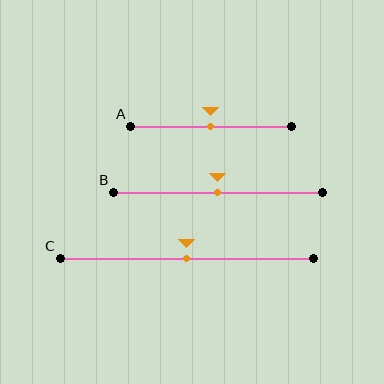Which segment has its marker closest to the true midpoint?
Segment A has its marker closest to the true midpoint.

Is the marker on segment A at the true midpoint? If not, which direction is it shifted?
Yes, the marker on segment A is at the true midpoint.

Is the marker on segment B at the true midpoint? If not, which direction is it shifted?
Yes, the marker on segment B is at the true midpoint.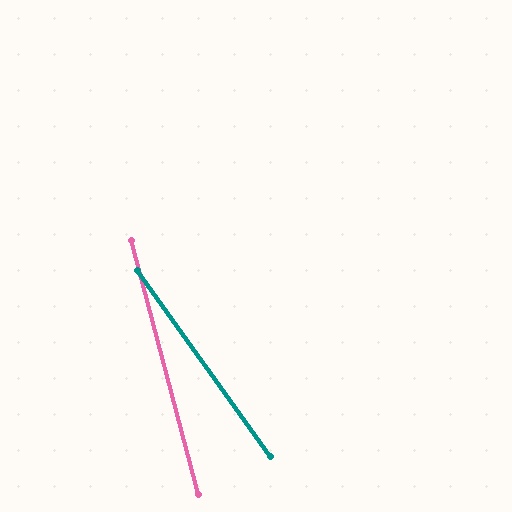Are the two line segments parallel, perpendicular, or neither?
Neither parallel nor perpendicular — they differ by about 21°.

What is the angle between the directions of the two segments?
Approximately 21 degrees.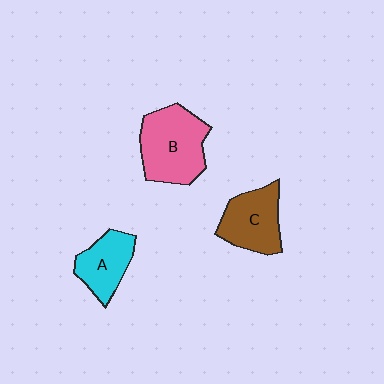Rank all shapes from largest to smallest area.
From largest to smallest: B (pink), C (brown), A (cyan).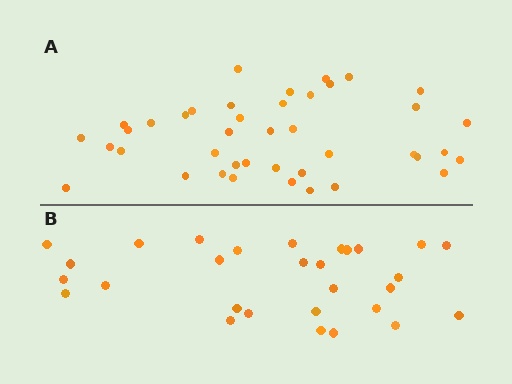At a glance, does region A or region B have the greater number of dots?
Region A (the top region) has more dots.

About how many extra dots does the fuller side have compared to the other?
Region A has roughly 12 or so more dots than region B.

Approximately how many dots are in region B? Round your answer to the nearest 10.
About 30 dots. (The exact count is 29, which rounds to 30.)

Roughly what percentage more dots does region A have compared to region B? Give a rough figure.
About 40% more.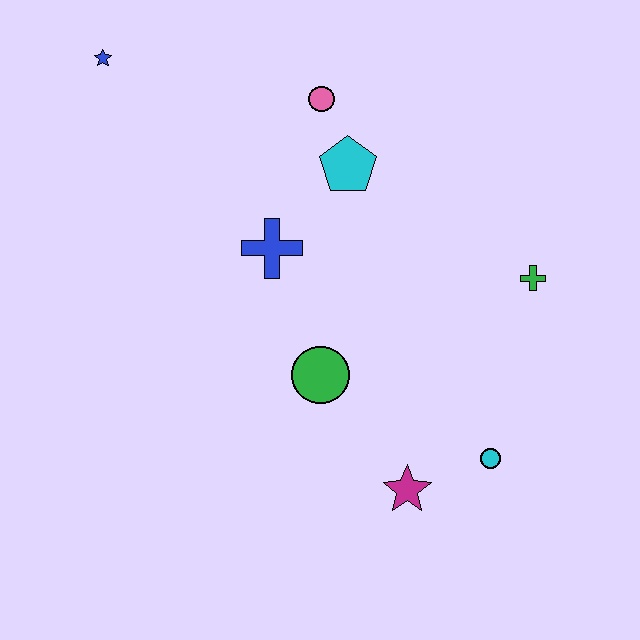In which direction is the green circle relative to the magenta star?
The green circle is above the magenta star.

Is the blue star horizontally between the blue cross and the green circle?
No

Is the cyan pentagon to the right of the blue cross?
Yes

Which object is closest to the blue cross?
The cyan pentagon is closest to the blue cross.